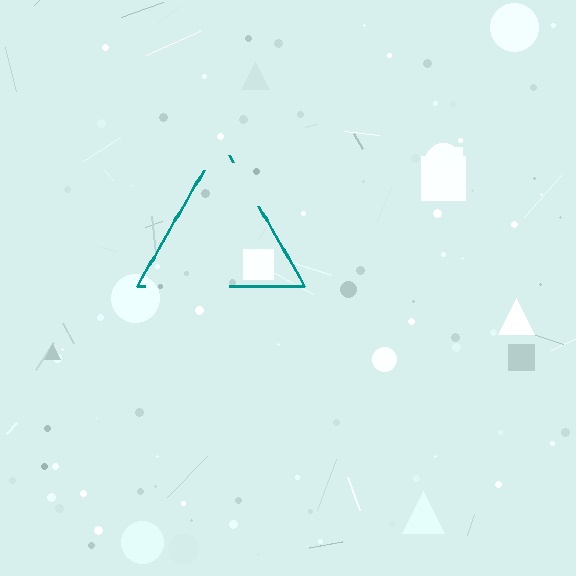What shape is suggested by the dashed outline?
The dashed outline suggests a triangle.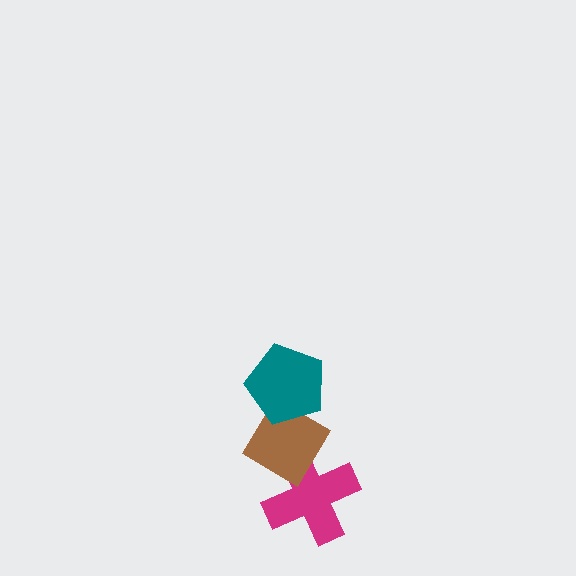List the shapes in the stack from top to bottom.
From top to bottom: the teal pentagon, the brown diamond, the magenta cross.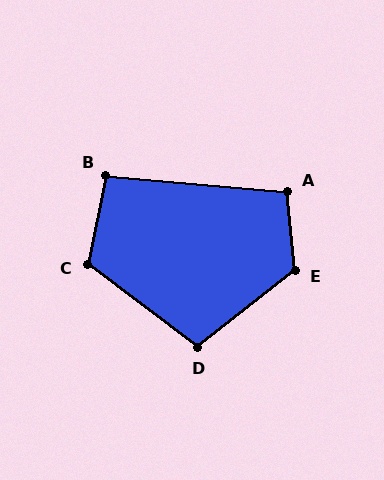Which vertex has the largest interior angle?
E, at approximately 123 degrees.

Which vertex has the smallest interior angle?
B, at approximately 97 degrees.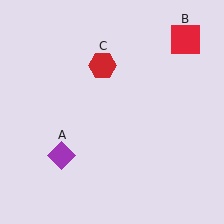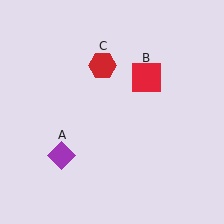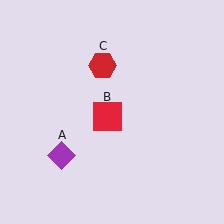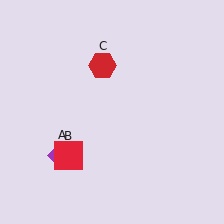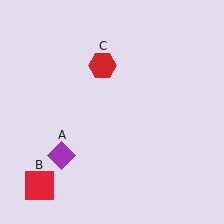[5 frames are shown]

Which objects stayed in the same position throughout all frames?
Purple diamond (object A) and red hexagon (object C) remained stationary.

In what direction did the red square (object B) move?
The red square (object B) moved down and to the left.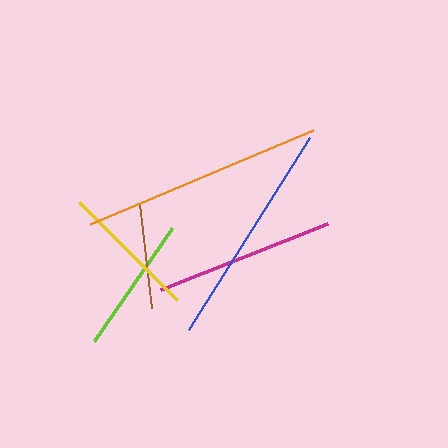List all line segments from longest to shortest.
From longest to shortest: orange, blue, magenta, yellow, lime, brown.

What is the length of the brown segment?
The brown segment is approximately 105 pixels long.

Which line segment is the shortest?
The brown line is the shortest at approximately 105 pixels.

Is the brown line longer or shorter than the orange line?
The orange line is longer than the brown line.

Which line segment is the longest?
The orange line is the longest at approximately 242 pixels.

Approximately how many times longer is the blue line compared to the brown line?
The blue line is approximately 2.2 times the length of the brown line.